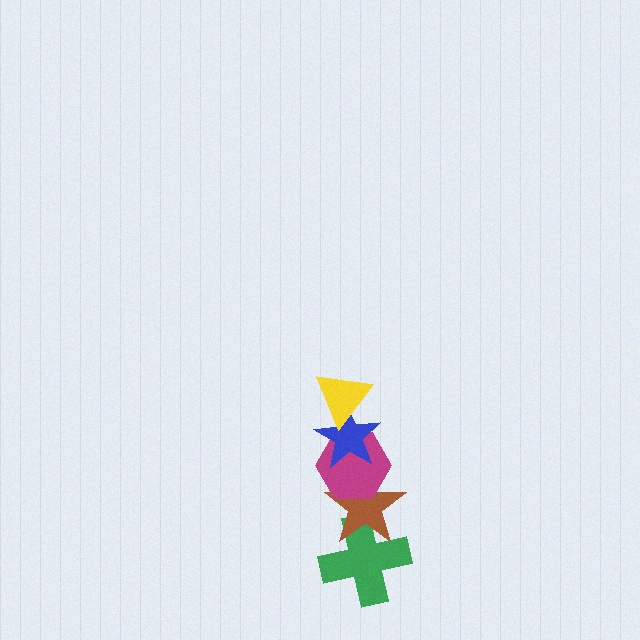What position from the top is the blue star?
The blue star is 2nd from the top.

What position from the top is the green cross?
The green cross is 5th from the top.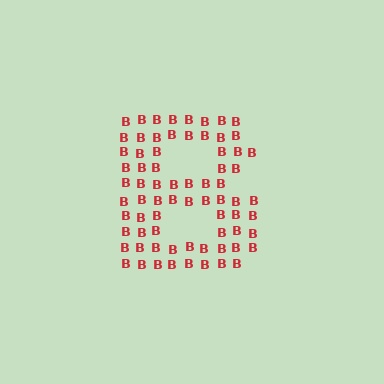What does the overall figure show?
The overall figure shows the letter B.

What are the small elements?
The small elements are letter B's.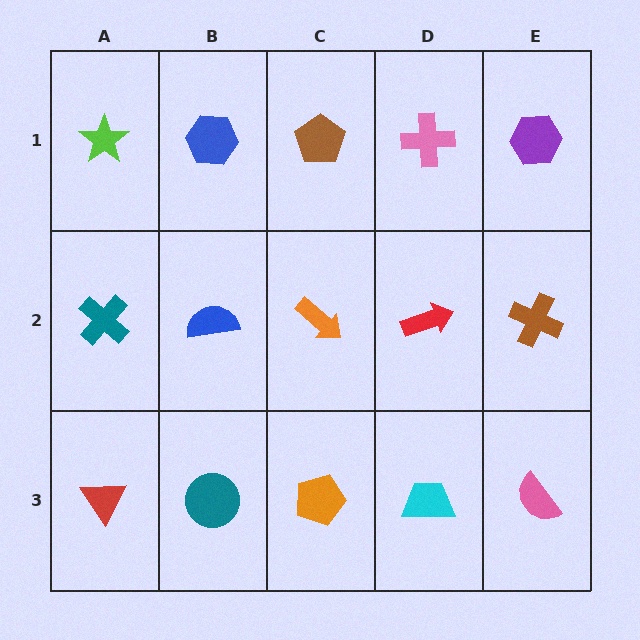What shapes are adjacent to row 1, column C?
An orange arrow (row 2, column C), a blue hexagon (row 1, column B), a pink cross (row 1, column D).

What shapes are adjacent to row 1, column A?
A teal cross (row 2, column A), a blue hexagon (row 1, column B).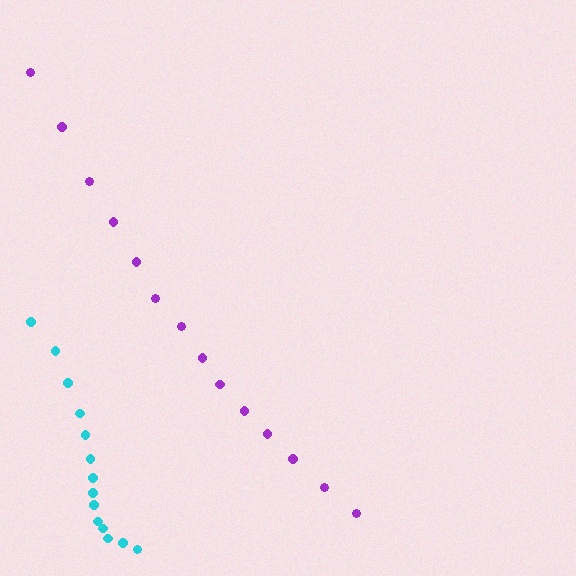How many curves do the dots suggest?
There are 2 distinct paths.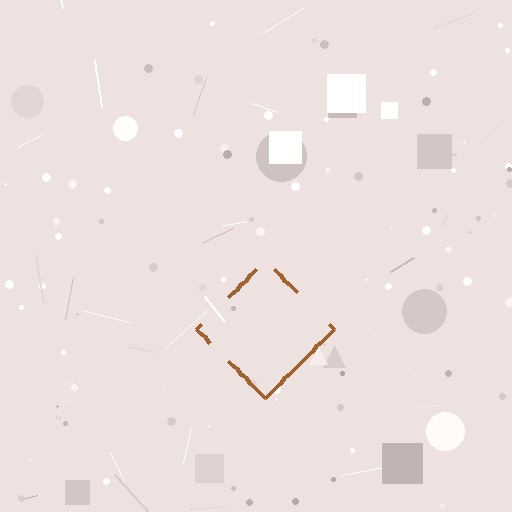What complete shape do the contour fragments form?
The contour fragments form a diamond.